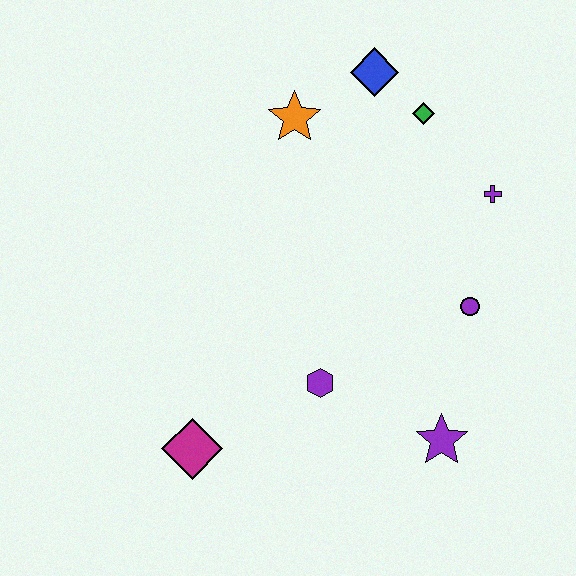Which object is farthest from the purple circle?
The magenta diamond is farthest from the purple circle.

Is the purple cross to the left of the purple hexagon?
No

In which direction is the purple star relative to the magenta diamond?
The purple star is to the right of the magenta diamond.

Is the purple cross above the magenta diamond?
Yes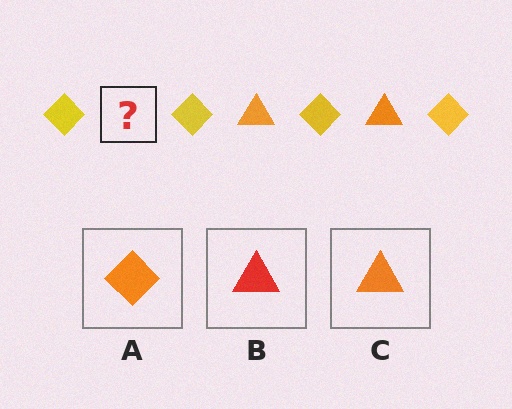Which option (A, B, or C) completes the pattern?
C.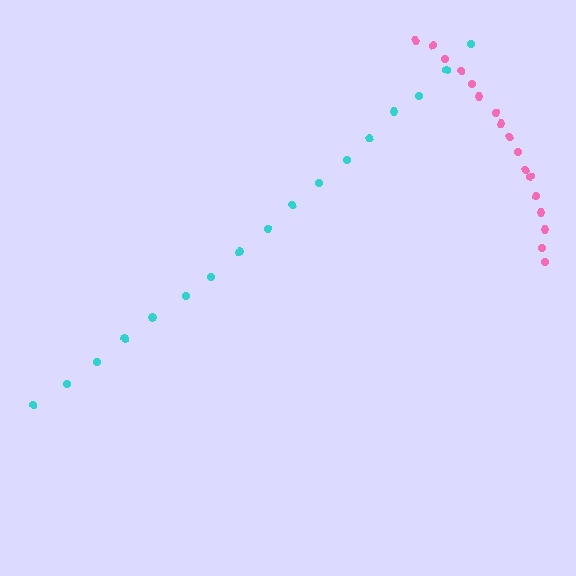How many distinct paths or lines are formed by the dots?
There are 2 distinct paths.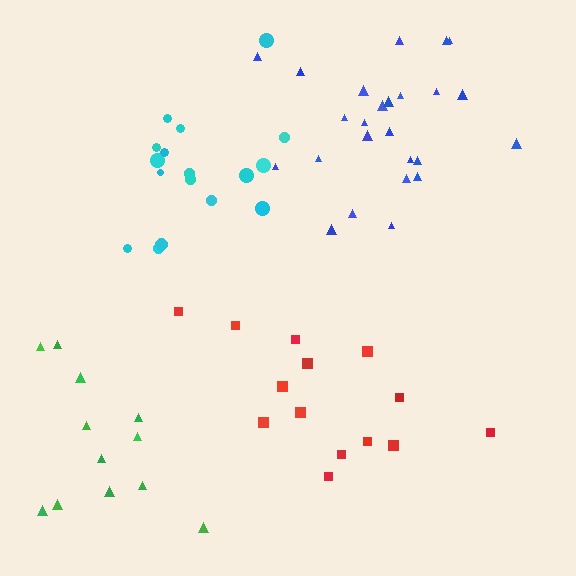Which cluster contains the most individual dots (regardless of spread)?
Blue (25).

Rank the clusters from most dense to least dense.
blue, cyan, red, green.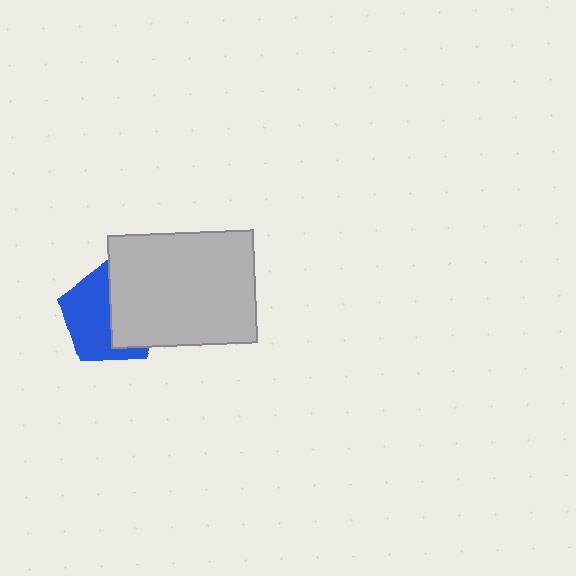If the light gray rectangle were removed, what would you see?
You would see the complete blue pentagon.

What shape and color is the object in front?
The object in front is a light gray rectangle.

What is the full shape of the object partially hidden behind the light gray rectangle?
The partially hidden object is a blue pentagon.